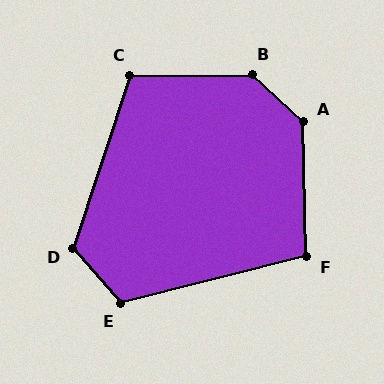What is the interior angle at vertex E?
Approximately 117 degrees (obtuse).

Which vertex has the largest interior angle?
B, at approximately 137 degrees.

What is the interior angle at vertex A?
Approximately 134 degrees (obtuse).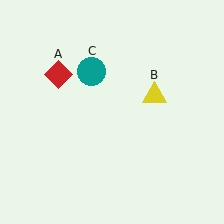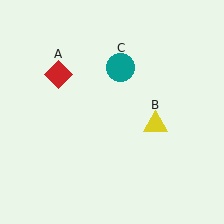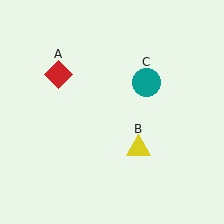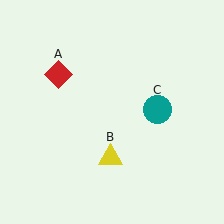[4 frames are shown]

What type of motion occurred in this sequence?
The yellow triangle (object B), teal circle (object C) rotated clockwise around the center of the scene.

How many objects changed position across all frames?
2 objects changed position: yellow triangle (object B), teal circle (object C).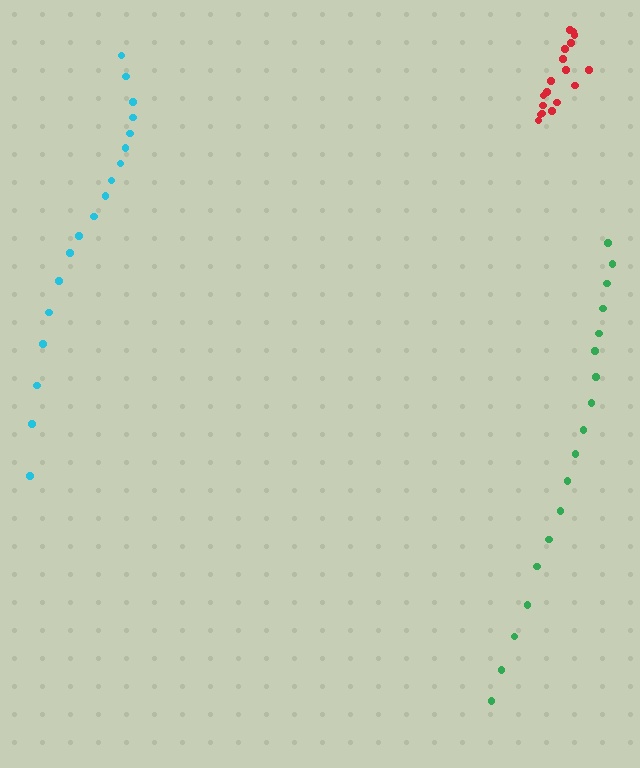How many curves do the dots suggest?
There are 3 distinct paths.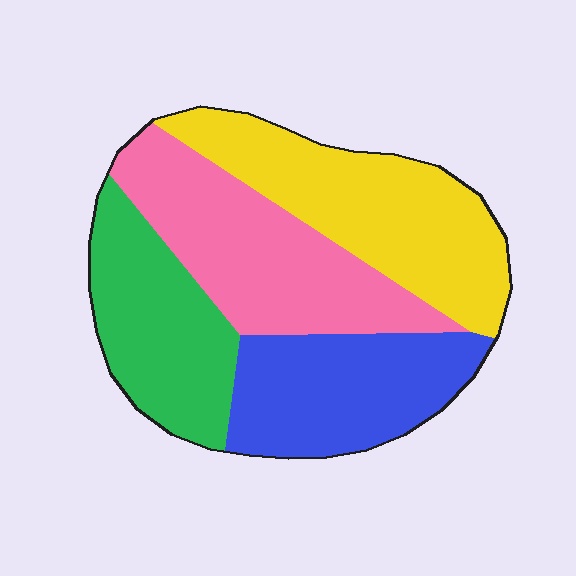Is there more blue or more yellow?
Yellow.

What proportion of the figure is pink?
Pink covers 28% of the figure.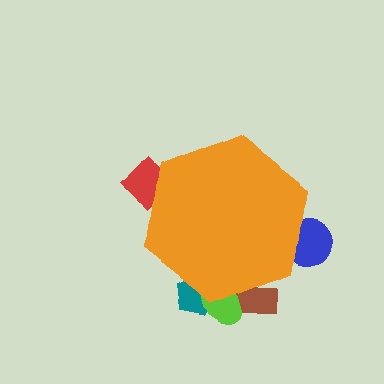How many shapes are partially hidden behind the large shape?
5 shapes are partially hidden.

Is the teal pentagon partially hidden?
Yes, the teal pentagon is partially hidden behind the orange hexagon.